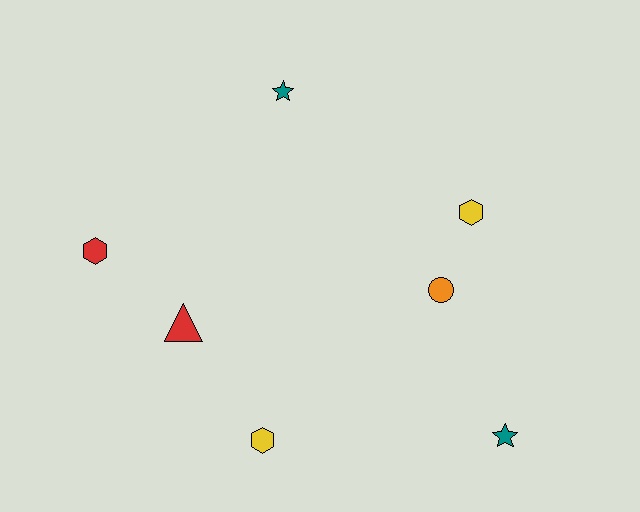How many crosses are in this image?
There are no crosses.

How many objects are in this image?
There are 7 objects.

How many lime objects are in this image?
There are no lime objects.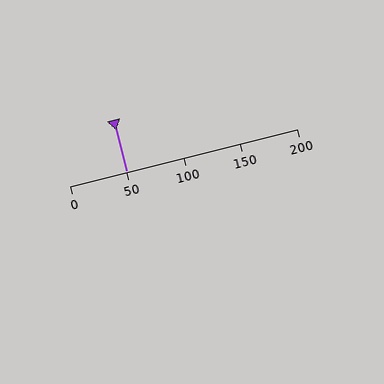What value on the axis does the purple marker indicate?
The marker indicates approximately 50.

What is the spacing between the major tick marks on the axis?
The major ticks are spaced 50 apart.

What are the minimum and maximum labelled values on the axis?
The axis runs from 0 to 200.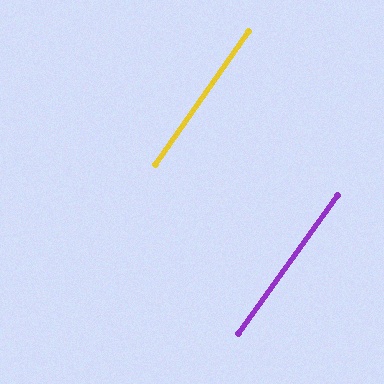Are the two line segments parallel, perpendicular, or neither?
Parallel — their directions differ by only 0.5°.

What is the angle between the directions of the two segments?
Approximately 0 degrees.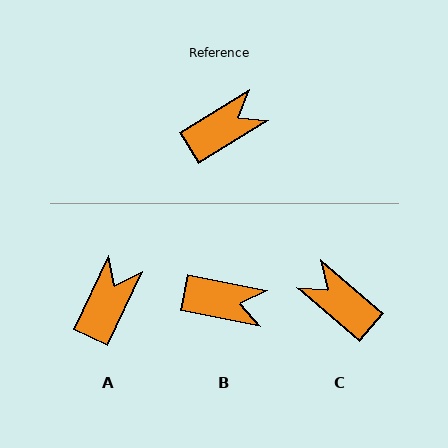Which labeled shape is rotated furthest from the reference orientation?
C, about 108 degrees away.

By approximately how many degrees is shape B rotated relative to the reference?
Approximately 42 degrees clockwise.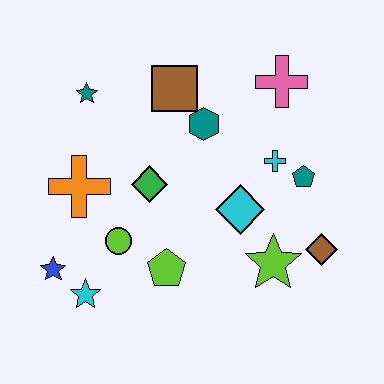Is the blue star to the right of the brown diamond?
No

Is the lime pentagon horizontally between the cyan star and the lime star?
Yes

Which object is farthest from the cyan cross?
The blue star is farthest from the cyan cross.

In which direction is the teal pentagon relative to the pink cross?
The teal pentagon is below the pink cross.